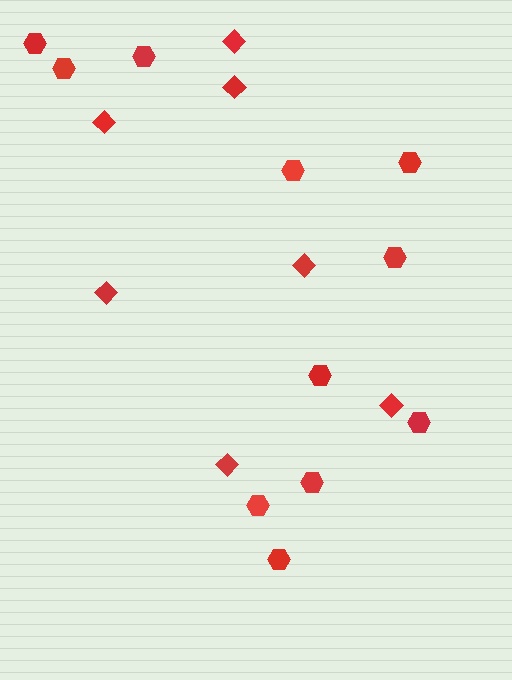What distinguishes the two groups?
There are 2 groups: one group of diamonds (7) and one group of hexagons (11).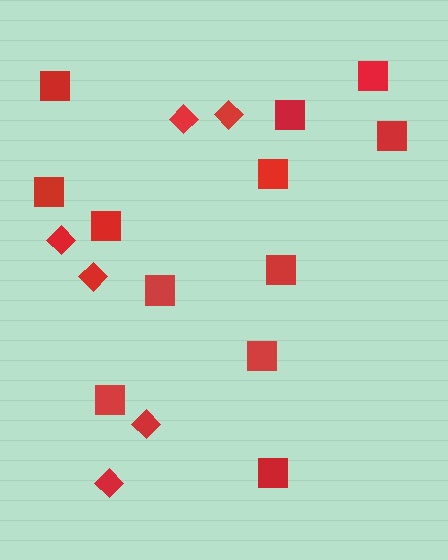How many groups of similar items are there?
There are 2 groups: one group of diamonds (6) and one group of squares (12).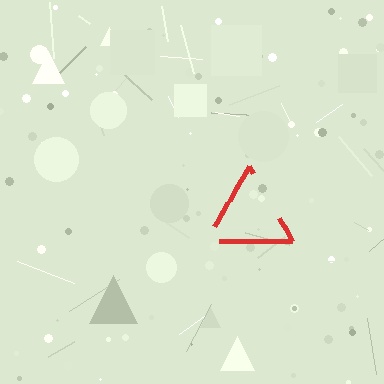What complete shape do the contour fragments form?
The contour fragments form a triangle.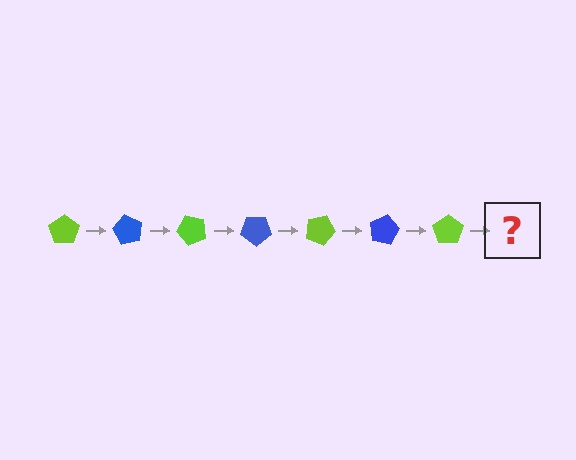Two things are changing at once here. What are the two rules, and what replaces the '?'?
The two rules are that it rotates 60 degrees each step and the color cycles through lime and blue. The '?' should be a blue pentagon, rotated 420 degrees from the start.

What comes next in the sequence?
The next element should be a blue pentagon, rotated 420 degrees from the start.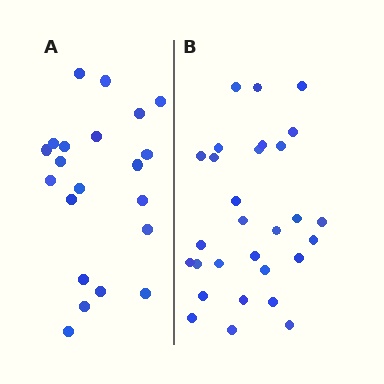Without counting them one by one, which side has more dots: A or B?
Region B (the right region) has more dots.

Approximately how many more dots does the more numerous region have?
Region B has roughly 8 or so more dots than region A.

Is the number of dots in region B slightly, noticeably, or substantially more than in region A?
Region B has noticeably more, but not dramatically so. The ratio is roughly 1.4 to 1.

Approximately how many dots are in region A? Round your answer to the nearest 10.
About 20 dots. (The exact count is 21, which rounds to 20.)